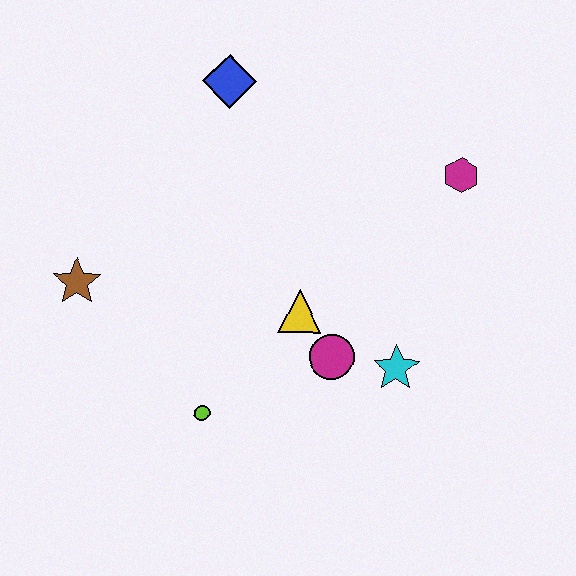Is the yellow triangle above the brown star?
No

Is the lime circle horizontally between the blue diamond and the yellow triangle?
No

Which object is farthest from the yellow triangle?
The blue diamond is farthest from the yellow triangle.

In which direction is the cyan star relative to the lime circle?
The cyan star is to the right of the lime circle.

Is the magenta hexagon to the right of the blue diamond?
Yes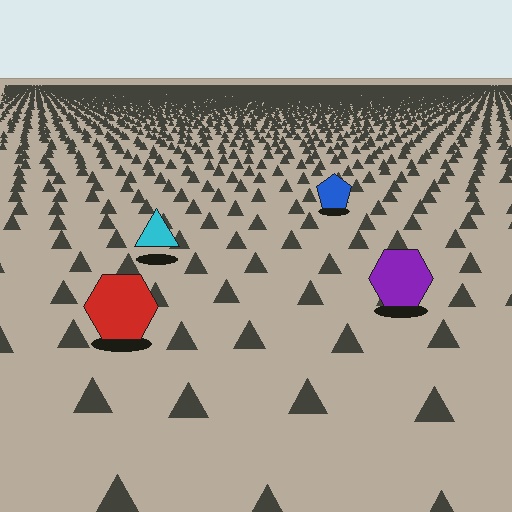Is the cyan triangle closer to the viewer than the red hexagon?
No. The red hexagon is closer — you can tell from the texture gradient: the ground texture is coarser near it.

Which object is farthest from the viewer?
The blue pentagon is farthest from the viewer. It appears smaller and the ground texture around it is denser.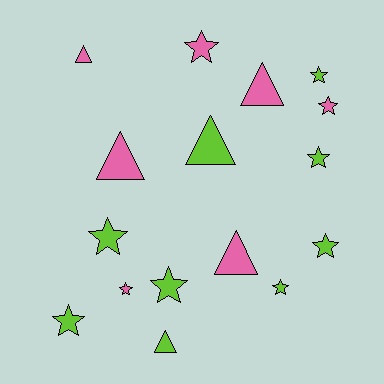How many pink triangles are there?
There are 4 pink triangles.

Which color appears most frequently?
Lime, with 9 objects.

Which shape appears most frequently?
Star, with 10 objects.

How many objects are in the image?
There are 16 objects.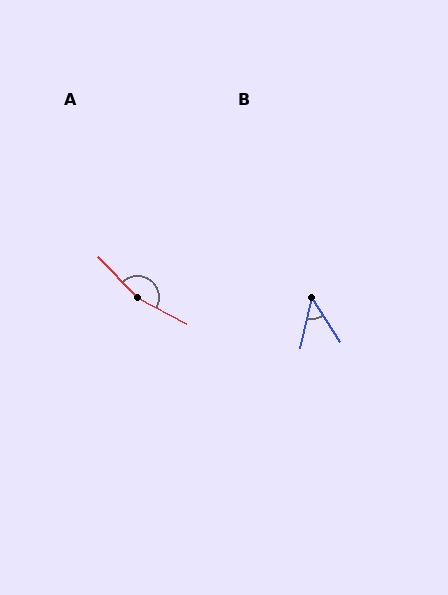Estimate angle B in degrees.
Approximately 46 degrees.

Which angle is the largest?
A, at approximately 162 degrees.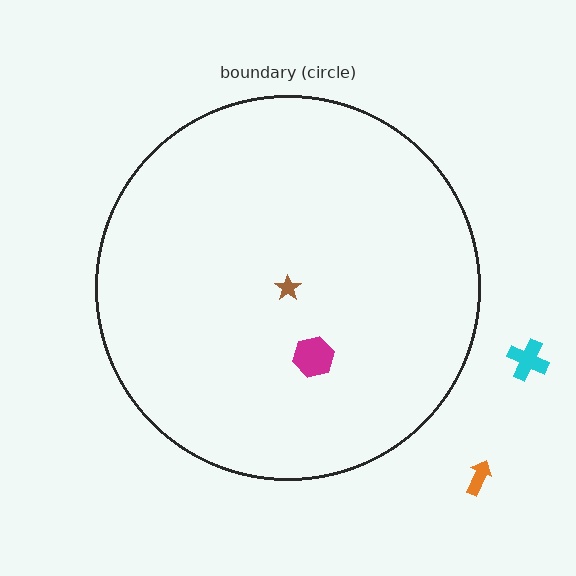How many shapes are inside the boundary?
2 inside, 2 outside.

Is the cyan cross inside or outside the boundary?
Outside.